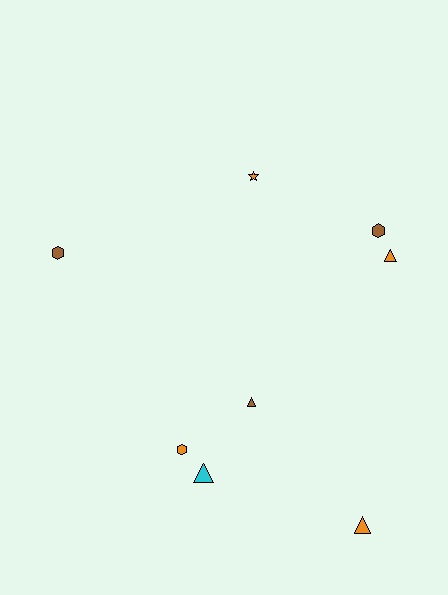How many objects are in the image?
There are 8 objects.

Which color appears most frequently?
Orange, with 4 objects.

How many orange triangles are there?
There are 2 orange triangles.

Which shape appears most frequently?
Triangle, with 4 objects.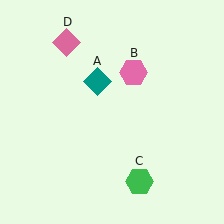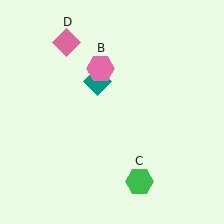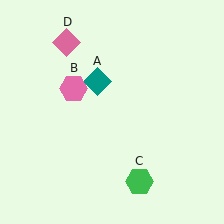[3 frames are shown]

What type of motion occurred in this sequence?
The pink hexagon (object B) rotated counterclockwise around the center of the scene.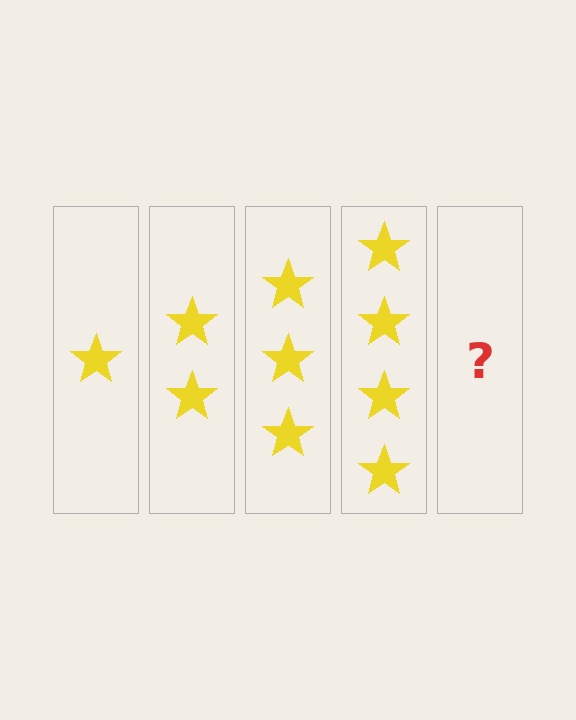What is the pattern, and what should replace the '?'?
The pattern is that each step adds one more star. The '?' should be 5 stars.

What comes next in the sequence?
The next element should be 5 stars.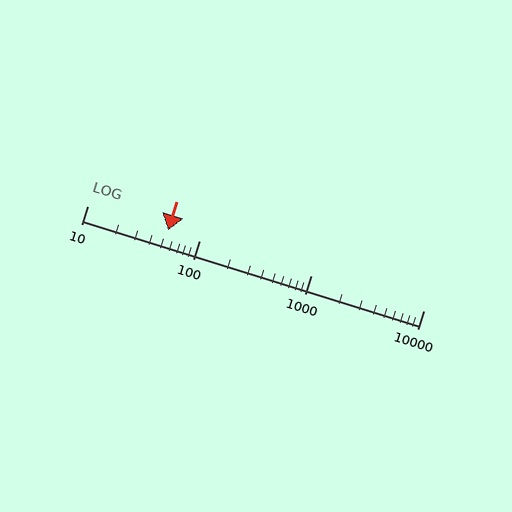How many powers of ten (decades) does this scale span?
The scale spans 3 decades, from 10 to 10000.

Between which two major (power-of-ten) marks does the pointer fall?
The pointer is between 10 and 100.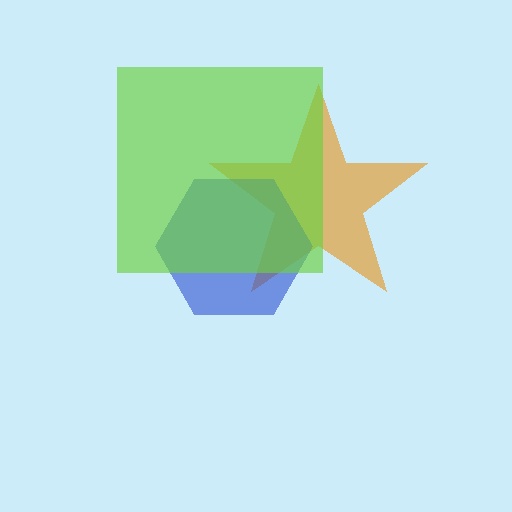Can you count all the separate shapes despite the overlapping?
Yes, there are 3 separate shapes.